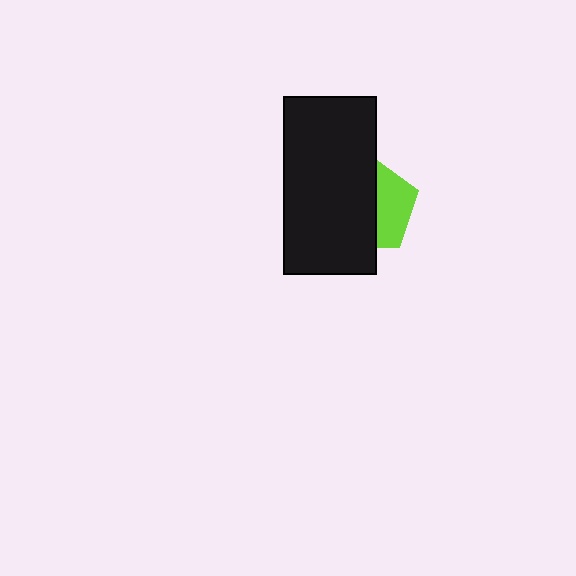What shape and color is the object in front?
The object in front is a black rectangle.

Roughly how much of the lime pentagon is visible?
A small part of it is visible (roughly 39%).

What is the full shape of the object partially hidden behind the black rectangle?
The partially hidden object is a lime pentagon.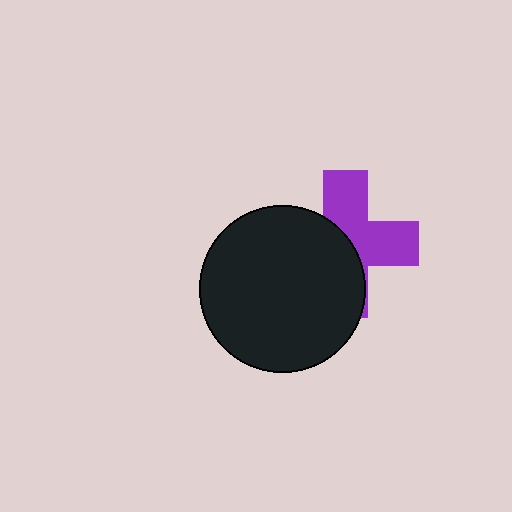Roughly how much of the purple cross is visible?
About half of it is visible (roughly 49%).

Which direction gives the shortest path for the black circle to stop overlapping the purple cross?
Moving left gives the shortest separation.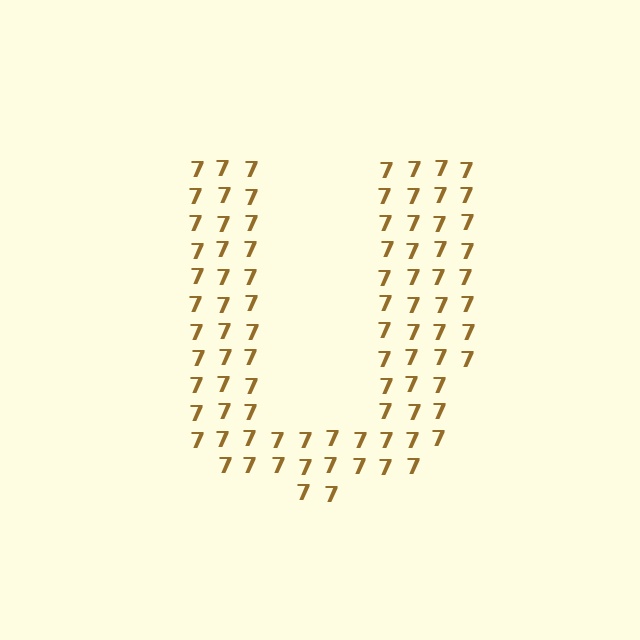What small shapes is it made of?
It is made of small digit 7's.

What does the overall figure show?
The overall figure shows the letter U.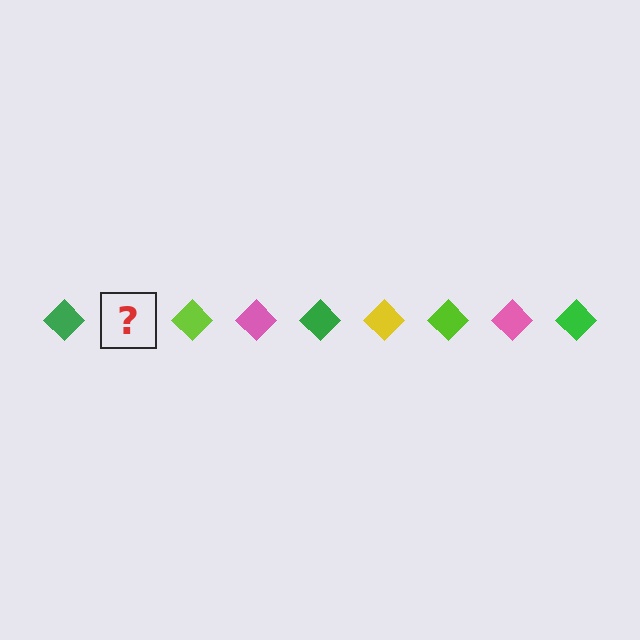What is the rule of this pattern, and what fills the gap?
The rule is that the pattern cycles through green, yellow, lime, pink diamonds. The gap should be filled with a yellow diamond.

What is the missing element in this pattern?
The missing element is a yellow diamond.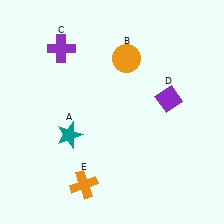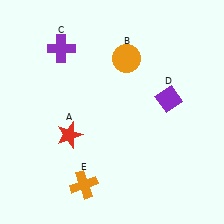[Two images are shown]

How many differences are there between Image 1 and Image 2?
There is 1 difference between the two images.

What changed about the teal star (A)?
In Image 1, A is teal. In Image 2, it changed to red.